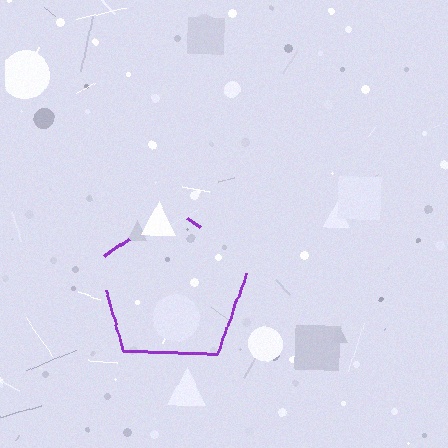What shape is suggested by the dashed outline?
The dashed outline suggests a pentagon.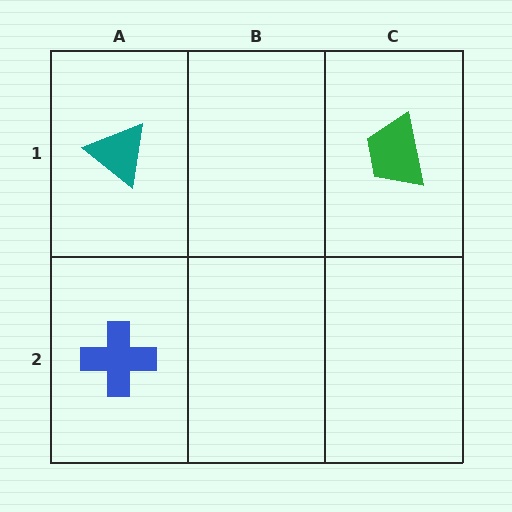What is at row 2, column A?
A blue cross.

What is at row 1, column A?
A teal triangle.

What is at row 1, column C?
A green trapezoid.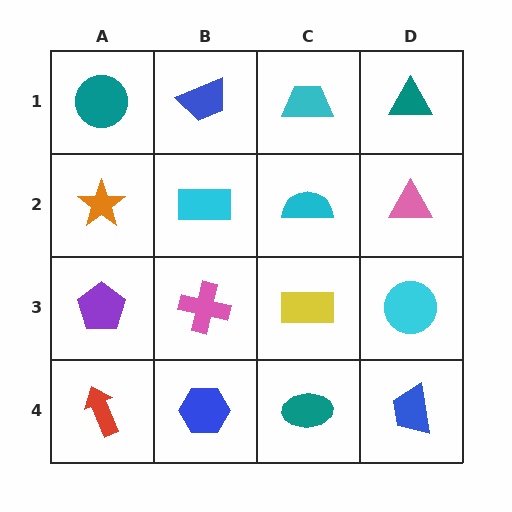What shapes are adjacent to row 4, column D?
A cyan circle (row 3, column D), a teal ellipse (row 4, column C).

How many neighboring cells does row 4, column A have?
2.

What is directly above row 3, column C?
A cyan semicircle.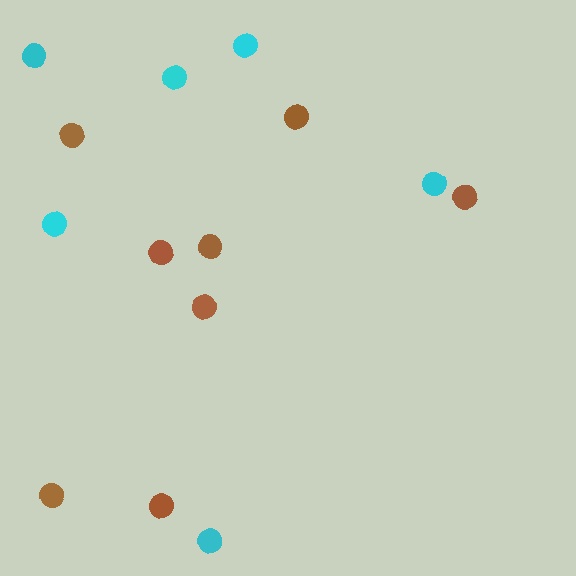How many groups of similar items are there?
There are 2 groups: one group of brown circles (8) and one group of cyan circles (6).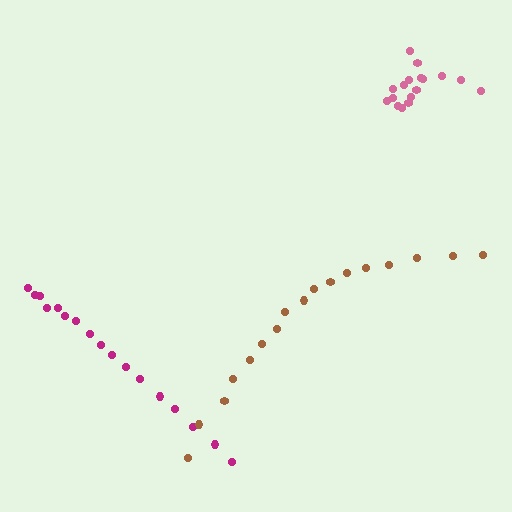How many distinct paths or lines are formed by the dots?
There are 3 distinct paths.